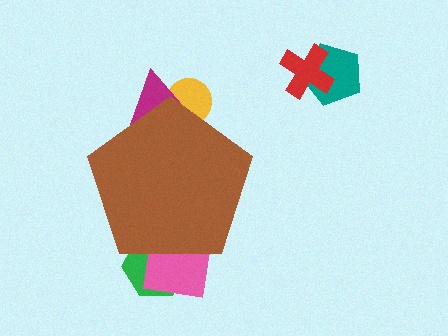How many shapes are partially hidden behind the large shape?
4 shapes are partially hidden.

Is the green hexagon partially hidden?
Yes, the green hexagon is partially hidden behind the brown pentagon.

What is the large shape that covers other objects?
A brown pentagon.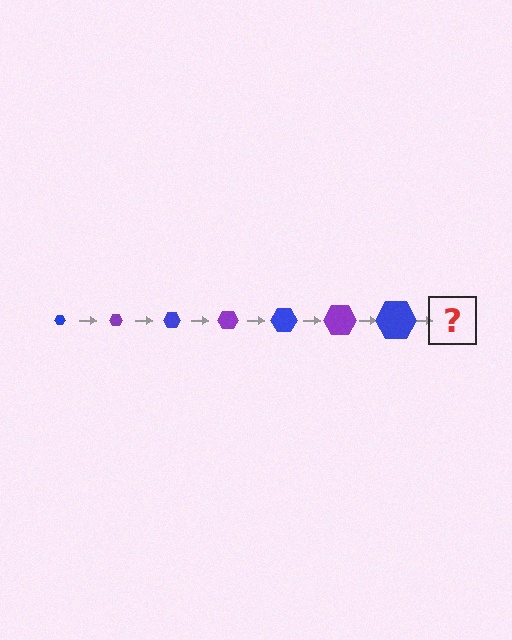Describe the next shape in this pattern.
It should be a purple hexagon, larger than the previous one.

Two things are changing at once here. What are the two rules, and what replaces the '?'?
The two rules are that the hexagon grows larger each step and the color cycles through blue and purple. The '?' should be a purple hexagon, larger than the previous one.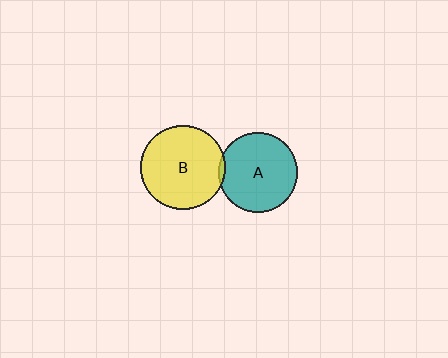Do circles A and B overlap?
Yes.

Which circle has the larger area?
Circle B (yellow).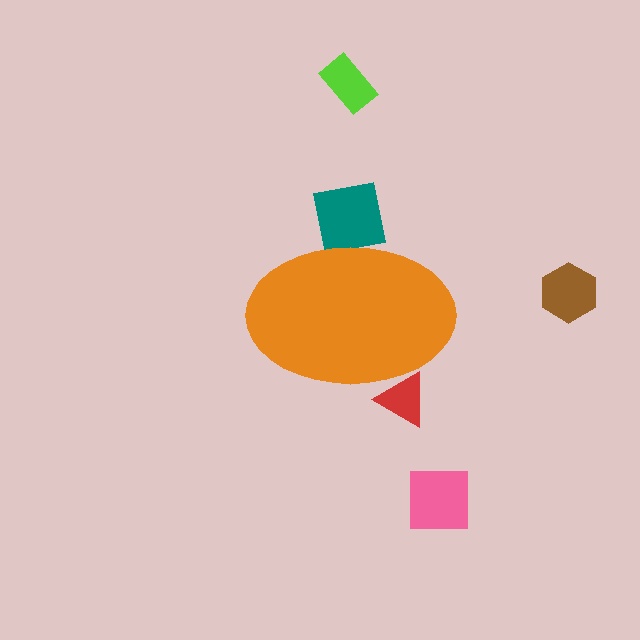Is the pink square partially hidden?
No, the pink square is fully visible.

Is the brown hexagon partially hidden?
No, the brown hexagon is fully visible.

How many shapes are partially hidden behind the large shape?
2 shapes are partially hidden.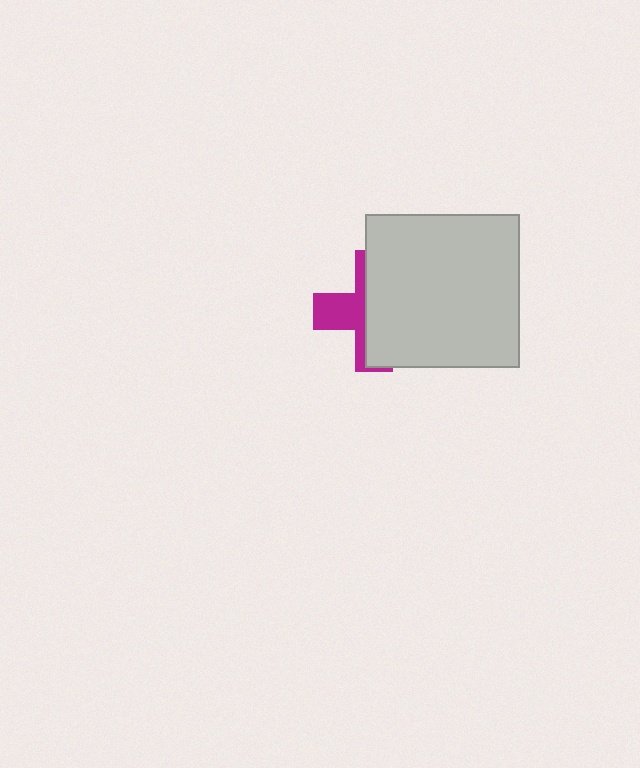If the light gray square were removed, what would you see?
You would see the complete magenta cross.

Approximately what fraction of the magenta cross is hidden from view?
Roughly 63% of the magenta cross is hidden behind the light gray square.